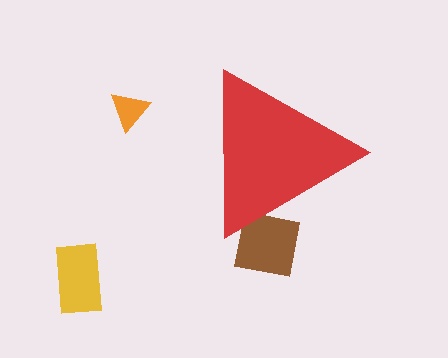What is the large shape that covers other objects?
A red triangle.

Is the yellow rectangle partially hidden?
No, the yellow rectangle is fully visible.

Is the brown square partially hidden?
Yes, the brown square is partially hidden behind the red triangle.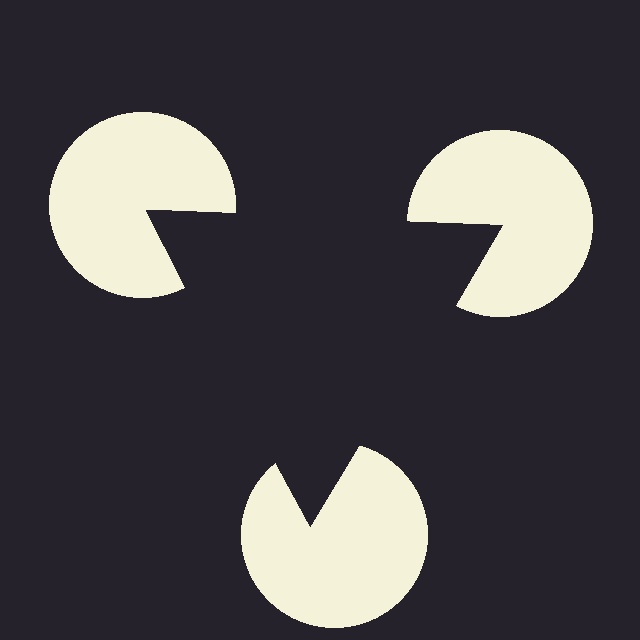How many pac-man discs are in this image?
There are 3 — one at each vertex of the illusory triangle.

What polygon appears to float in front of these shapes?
An illusory triangle — its edges are inferred from the aligned wedge cuts in the pac-man discs, not physically drawn.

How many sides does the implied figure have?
3 sides.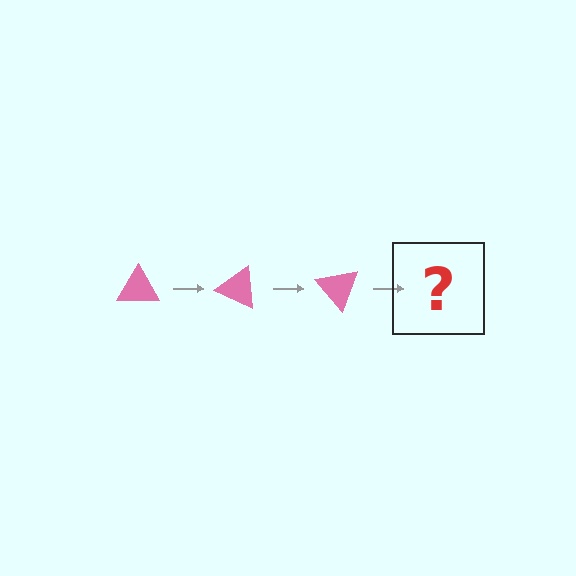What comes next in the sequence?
The next element should be a pink triangle rotated 75 degrees.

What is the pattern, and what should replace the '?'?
The pattern is that the triangle rotates 25 degrees each step. The '?' should be a pink triangle rotated 75 degrees.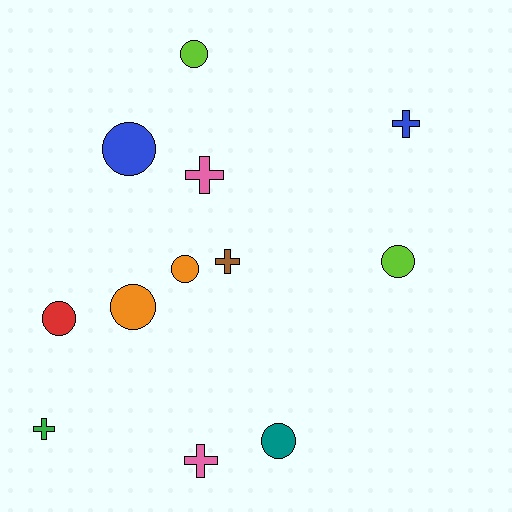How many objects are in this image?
There are 12 objects.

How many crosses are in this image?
There are 5 crosses.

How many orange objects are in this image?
There are 2 orange objects.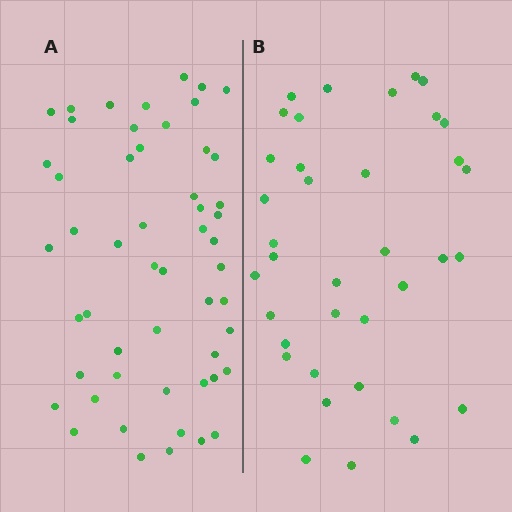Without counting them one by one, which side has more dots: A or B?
Region A (the left region) has more dots.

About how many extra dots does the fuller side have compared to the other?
Region A has approximately 15 more dots than region B.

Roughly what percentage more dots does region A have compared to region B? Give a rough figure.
About 45% more.